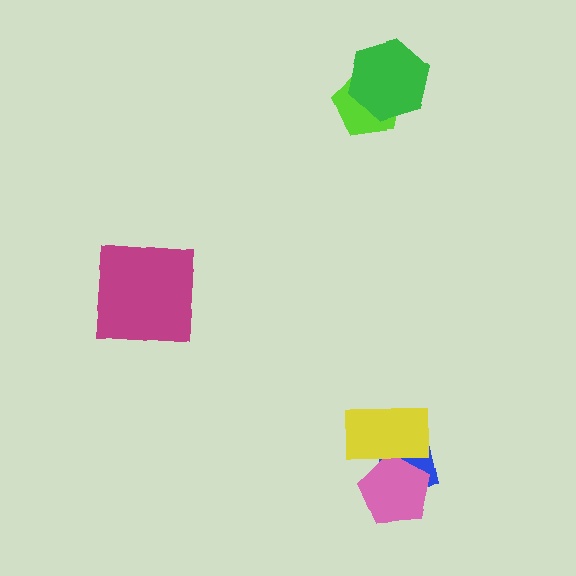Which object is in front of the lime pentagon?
The green hexagon is in front of the lime pentagon.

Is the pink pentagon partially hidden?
Yes, it is partially covered by another shape.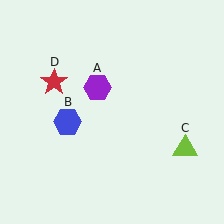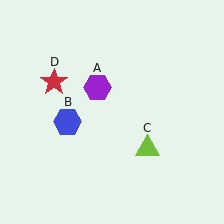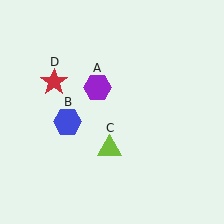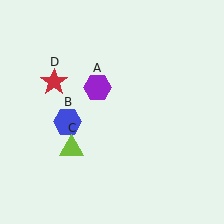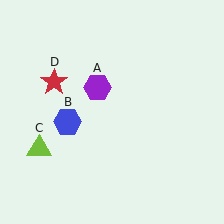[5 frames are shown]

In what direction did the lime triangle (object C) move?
The lime triangle (object C) moved left.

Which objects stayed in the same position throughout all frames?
Purple hexagon (object A) and blue hexagon (object B) and red star (object D) remained stationary.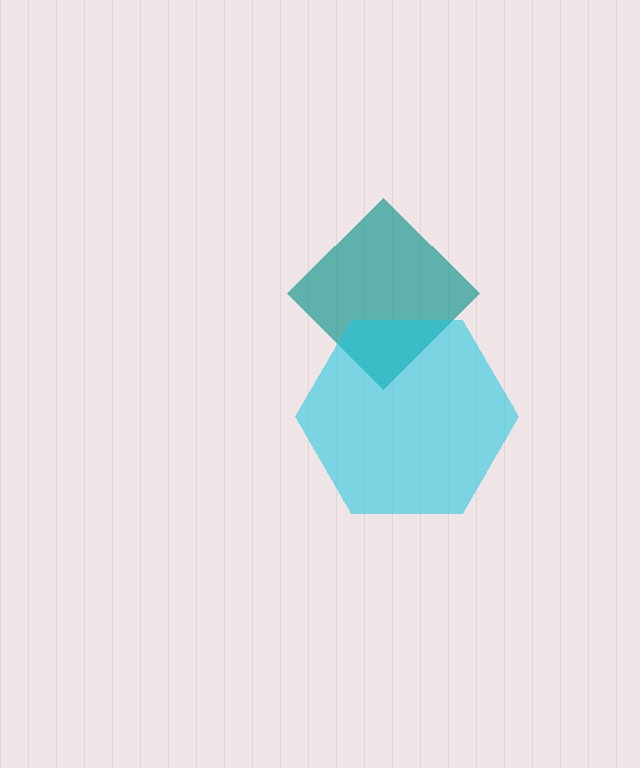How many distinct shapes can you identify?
There are 2 distinct shapes: a teal diamond, a cyan hexagon.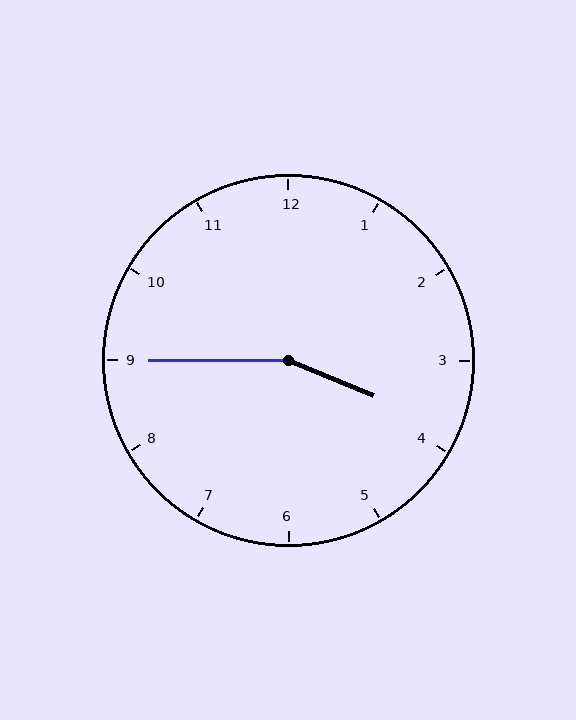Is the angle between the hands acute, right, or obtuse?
It is obtuse.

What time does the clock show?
3:45.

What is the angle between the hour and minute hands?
Approximately 158 degrees.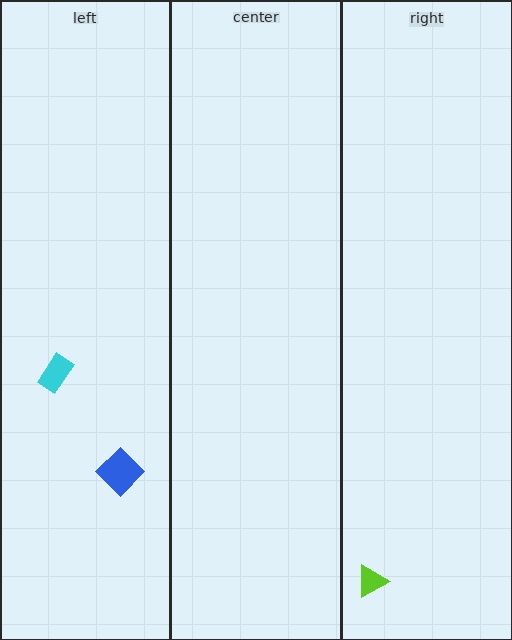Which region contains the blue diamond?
The left region.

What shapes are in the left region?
The blue diamond, the cyan rectangle.